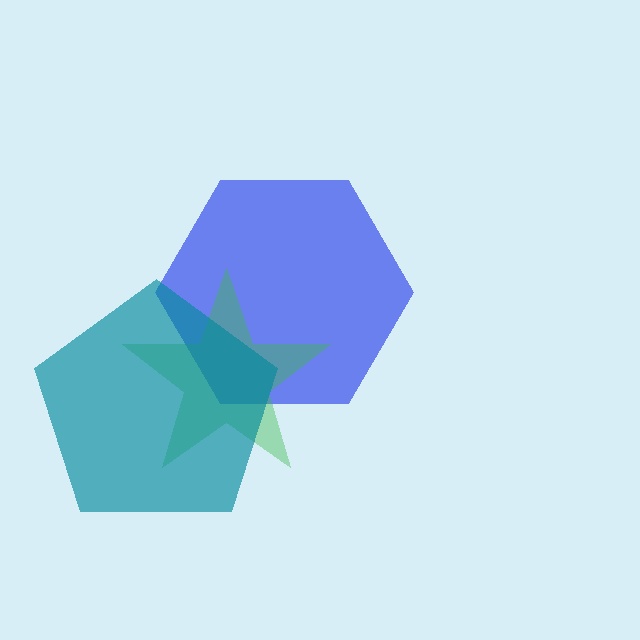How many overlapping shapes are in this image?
There are 3 overlapping shapes in the image.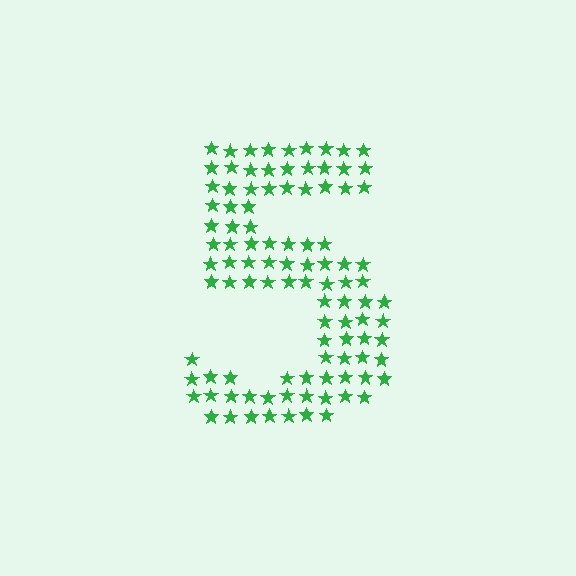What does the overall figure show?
The overall figure shows the digit 5.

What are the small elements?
The small elements are stars.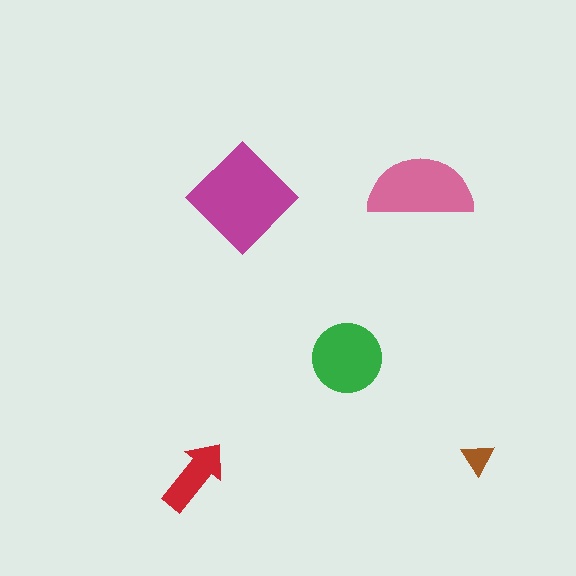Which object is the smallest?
The brown triangle.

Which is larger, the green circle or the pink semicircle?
The pink semicircle.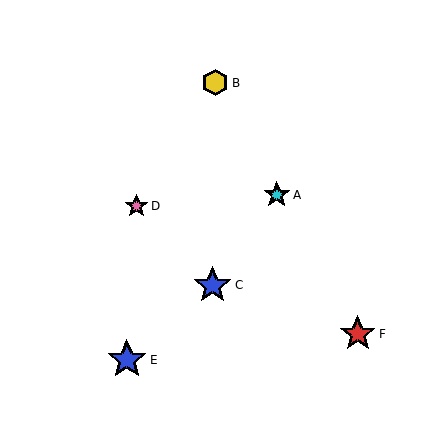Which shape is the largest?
The blue star (labeled E) is the largest.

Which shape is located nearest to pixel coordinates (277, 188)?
The cyan star (labeled A) at (277, 195) is nearest to that location.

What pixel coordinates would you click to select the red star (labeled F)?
Click at (358, 334) to select the red star F.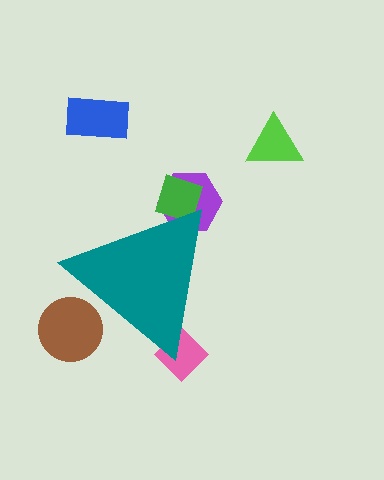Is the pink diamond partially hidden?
Yes, the pink diamond is partially hidden behind the teal triangle.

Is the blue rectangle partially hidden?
No, the blue rectangle is fully visible.